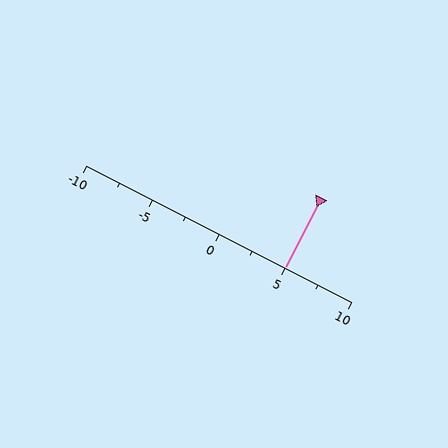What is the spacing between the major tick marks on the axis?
The major ticks are spaced 5 apart.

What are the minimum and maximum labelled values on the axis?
The axis runs from -10 to 10.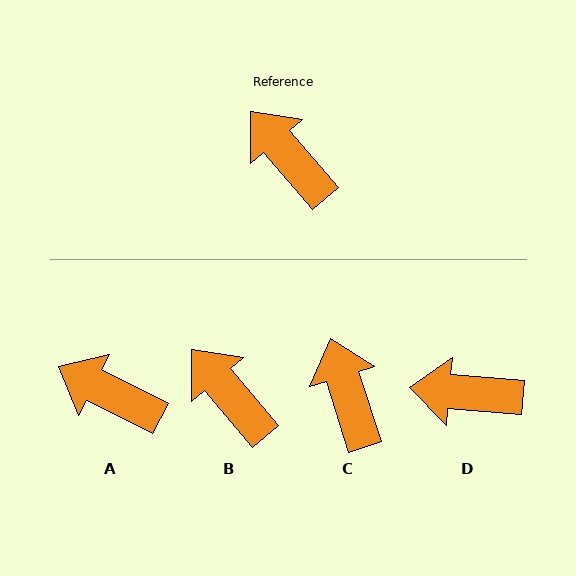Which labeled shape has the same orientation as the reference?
B.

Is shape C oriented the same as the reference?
No, it is off by about 23 degrees.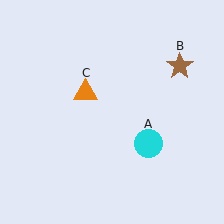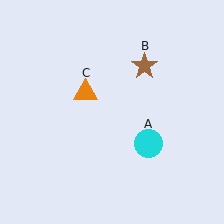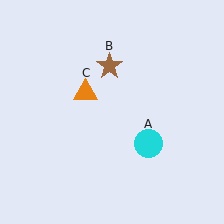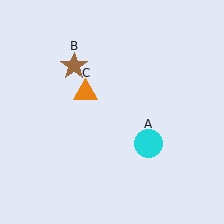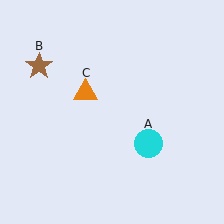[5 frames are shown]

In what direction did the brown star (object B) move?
The brown star (object B) moved left.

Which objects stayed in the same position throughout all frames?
Cyan circle (object A) and orange triangle (object C) remained stationary.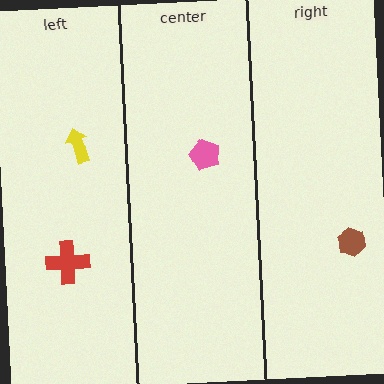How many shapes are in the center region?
1.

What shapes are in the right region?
The brown hexagon.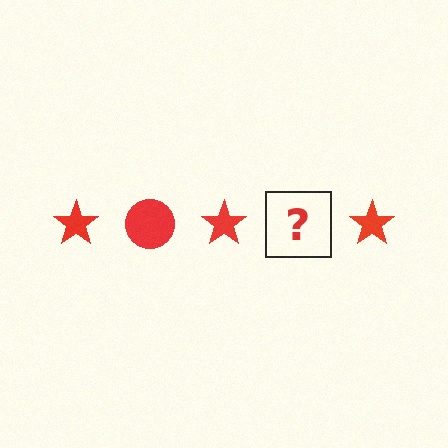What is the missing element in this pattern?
The missing element is a red circle.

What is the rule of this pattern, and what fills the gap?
The rule is that the pattern cycles through star, circle shapes in red. The gap should be filled with a red circle.